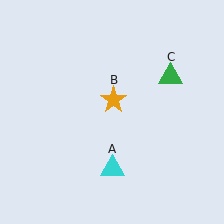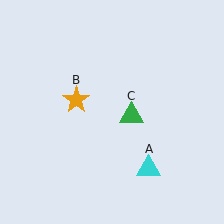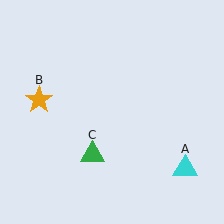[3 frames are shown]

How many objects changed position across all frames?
3 objects changed position: cyan triangle (object A), orange star (object B), green triangle (object C).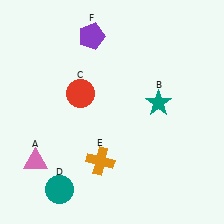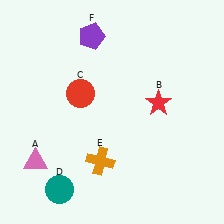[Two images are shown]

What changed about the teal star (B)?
In Image 1, B is teal. In Image 2, it changed to red.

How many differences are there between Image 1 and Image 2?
There is 1 difference between the two images.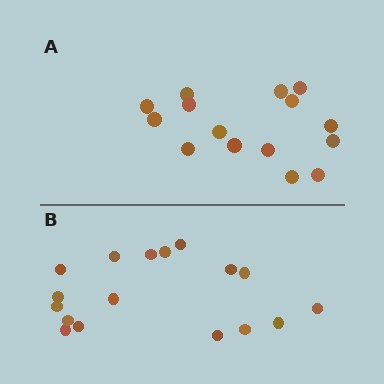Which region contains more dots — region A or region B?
Region B (the bottom region) has more dots.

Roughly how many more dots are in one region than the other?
Region B has just a few more — roughly 2 or 3 more dots than region A.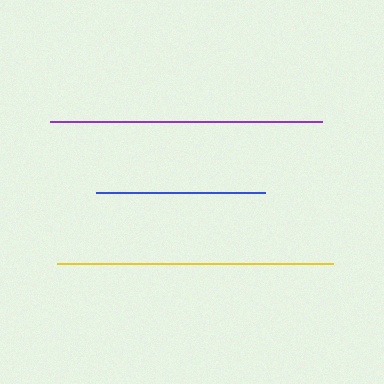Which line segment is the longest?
The yellow line is the longest at approximately 276 pixels.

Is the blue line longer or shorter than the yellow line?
The yellow line is longer than the blue line.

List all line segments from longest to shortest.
From longest to shortest: yellow, purple, blue.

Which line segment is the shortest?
The blue line is the shortest at approximately 169 pixels.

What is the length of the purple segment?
The purple segment is approximately 272 pixels long.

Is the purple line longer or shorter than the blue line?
The purple line is longer than the blue line.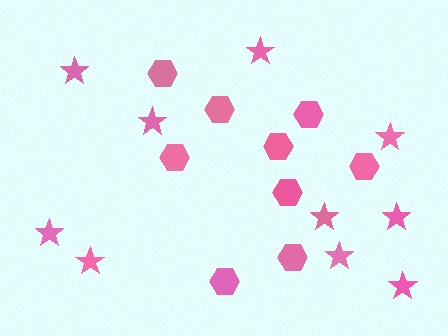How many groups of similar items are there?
There are 2 groups: one group of hexagons (9) and one group of stars (10).